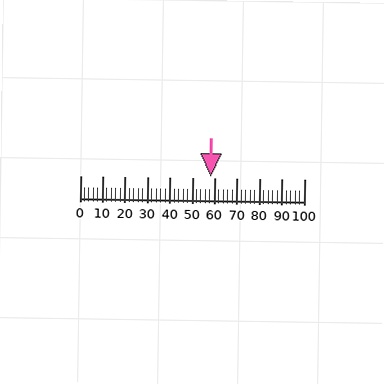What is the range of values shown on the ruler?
The ruler shows values from 0 to 100.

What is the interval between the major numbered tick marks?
The major tick marks are spaced 10 units apart.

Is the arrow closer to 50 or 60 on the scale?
The arrow is closer to 60.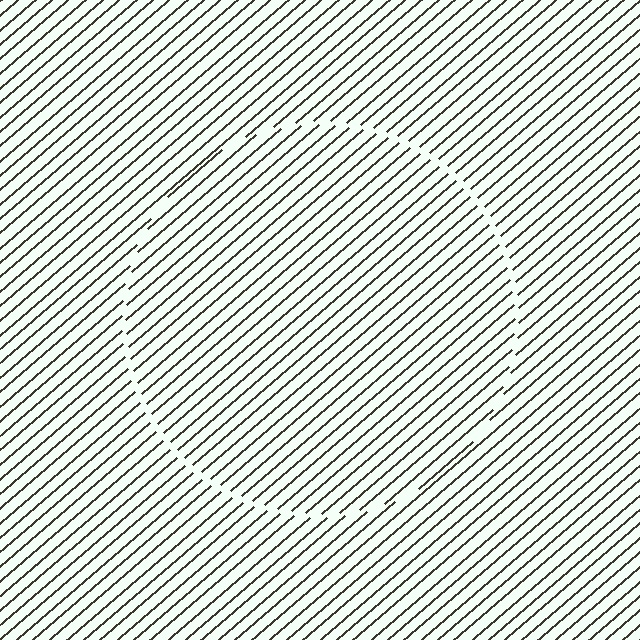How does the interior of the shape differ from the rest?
The interior of the shape contains the same grating, shifted by half a period — the contour is defined by the phase discontinuity where line-ends from the inner and outer gratings abut.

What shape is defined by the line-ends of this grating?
An illusory circle. The interior of the shape contains the same grating, shifted by half a period — the contour is defined by the phase discontinuity where line-ends from the inner and outer gratings abut.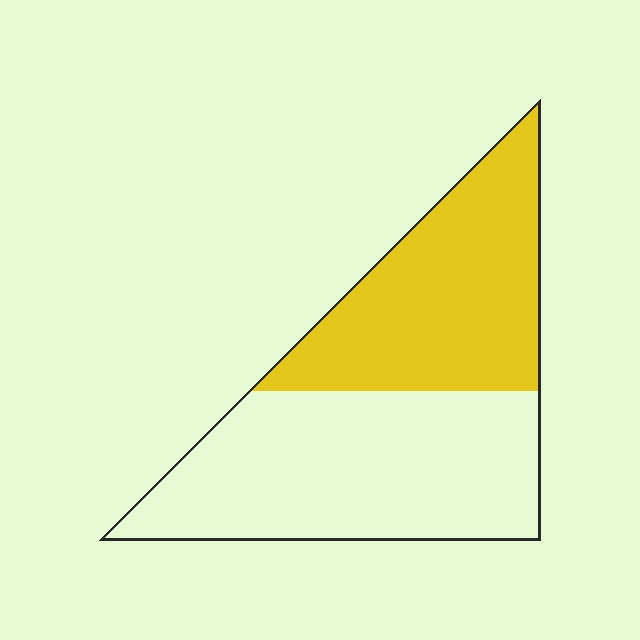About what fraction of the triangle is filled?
About two fifths (2/5).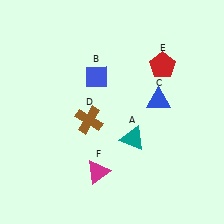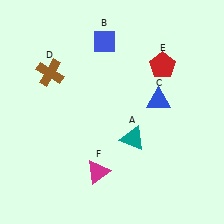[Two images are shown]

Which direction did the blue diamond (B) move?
The blue diamond (B) moved up.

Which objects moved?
The objects that moved are: the blue diamond (B), the brown cross (D).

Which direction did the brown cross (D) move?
The brown cross (D) moved up.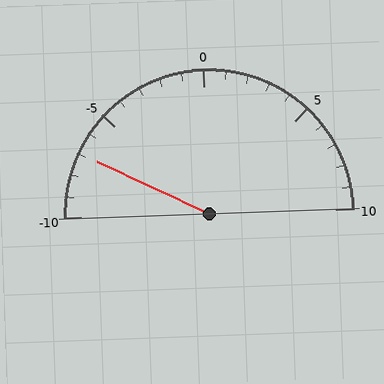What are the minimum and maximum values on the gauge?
The gauge ranges from -10 to 10.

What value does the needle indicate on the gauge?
The needle indicates approximately -7.